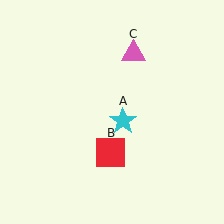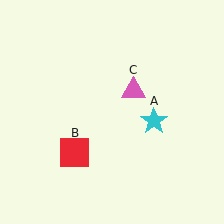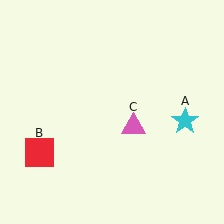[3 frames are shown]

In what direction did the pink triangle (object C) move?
The pink triangle (object C) moved down.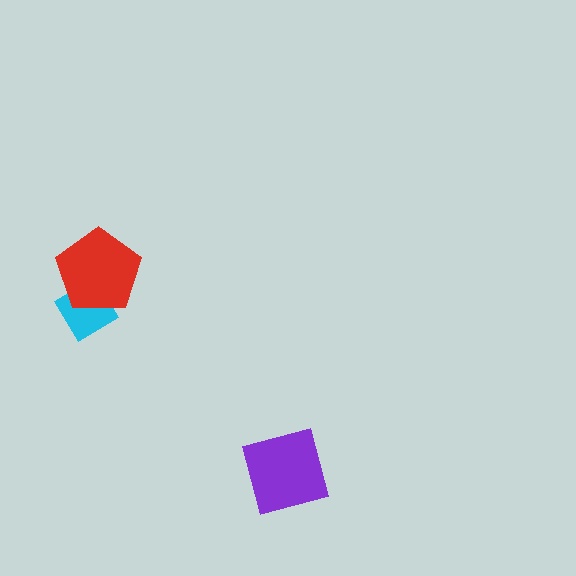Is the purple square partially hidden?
No, no other shape covers it.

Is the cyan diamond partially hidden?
Yes, it is partially covered by another shape.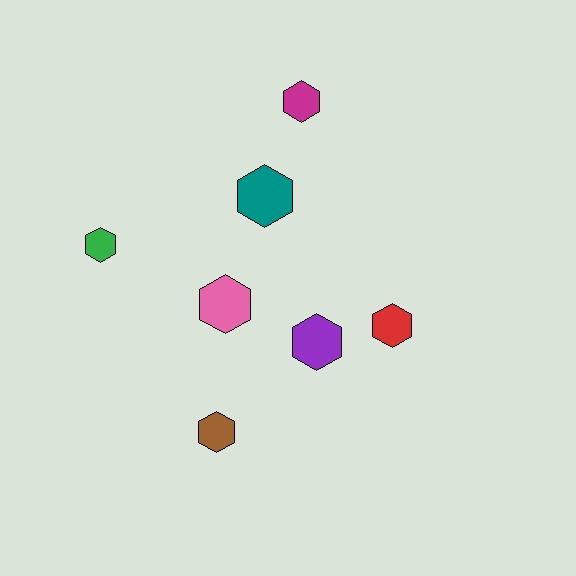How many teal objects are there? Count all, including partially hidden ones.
There is 1 teal object.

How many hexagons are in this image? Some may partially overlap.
There are 7 hexagons.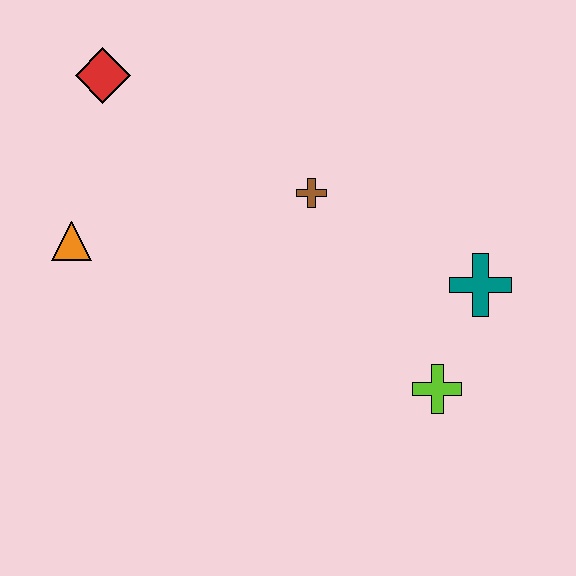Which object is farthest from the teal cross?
The red diamond is farthest from the teal cross.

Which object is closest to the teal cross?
The lime cross is closest to the teal cross.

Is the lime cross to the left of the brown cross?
No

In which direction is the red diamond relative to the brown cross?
The red diamond is to the left of the brown cross.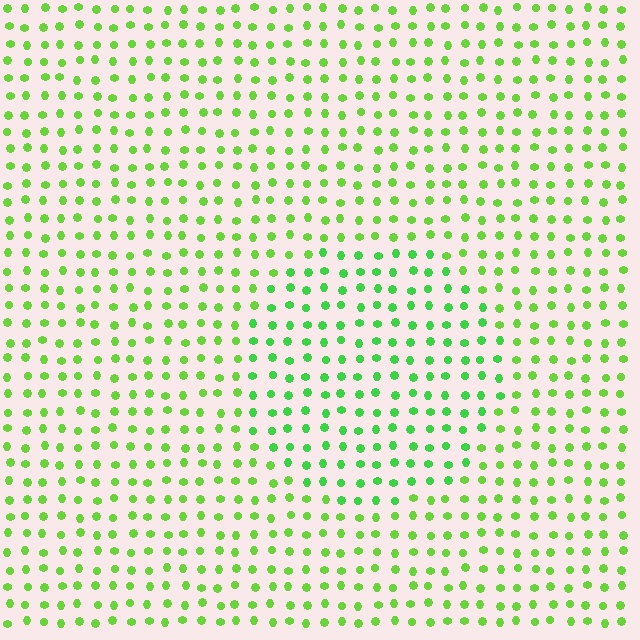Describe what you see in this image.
The image is filled with small lime elements in a uniform arrangement. A circle-shaped region is visible where the elements are tinted to a slightly different hue, forming a subtle color boundary.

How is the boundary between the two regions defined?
The boundary is defined purely by a slight shift in hue (about 23 degrees). Spacing, size, and orientation are identical on both sides.